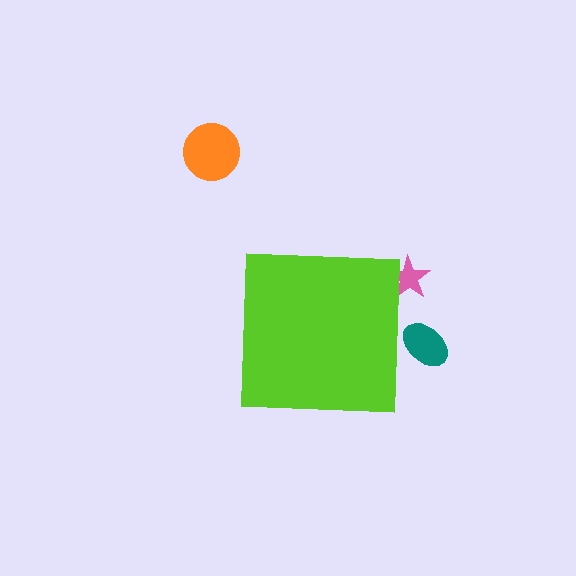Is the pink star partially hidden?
Yes, the pink star is partially hidden behind the lime square.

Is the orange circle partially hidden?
No, the orange circle is fully visible.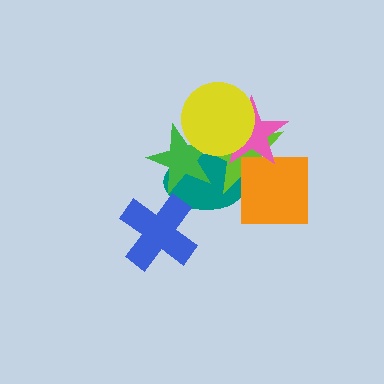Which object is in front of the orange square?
The pink star is in front of the orange square.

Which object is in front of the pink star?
The yellow circle is in front of the pink star.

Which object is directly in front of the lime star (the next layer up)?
The orange square is directly in front of the lime star.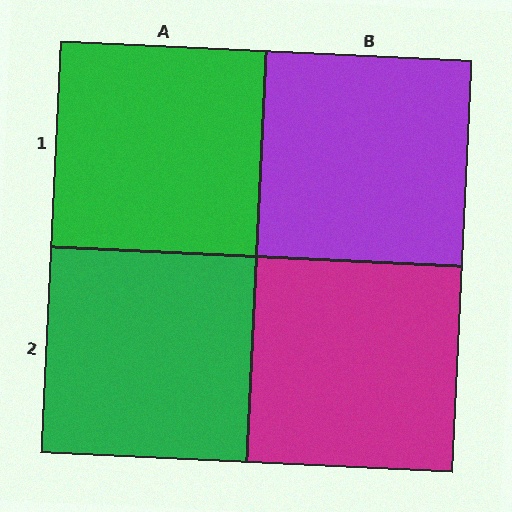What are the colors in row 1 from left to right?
Green, purple.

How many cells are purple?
1 cell is purple.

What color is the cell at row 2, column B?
Magenta.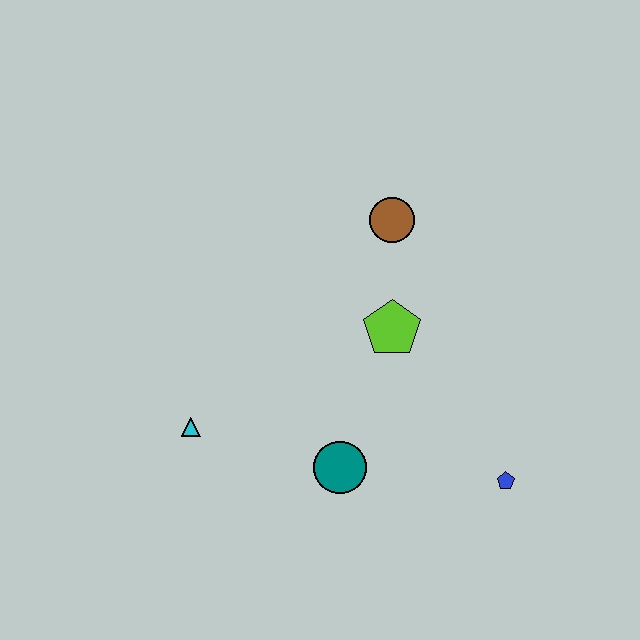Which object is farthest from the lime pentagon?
The cyan triangle is farthest from the lime pentagon.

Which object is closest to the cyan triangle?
The teal circle is closest to the cyan triangle.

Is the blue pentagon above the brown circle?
No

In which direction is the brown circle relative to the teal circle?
The brown circle is above the teal circle.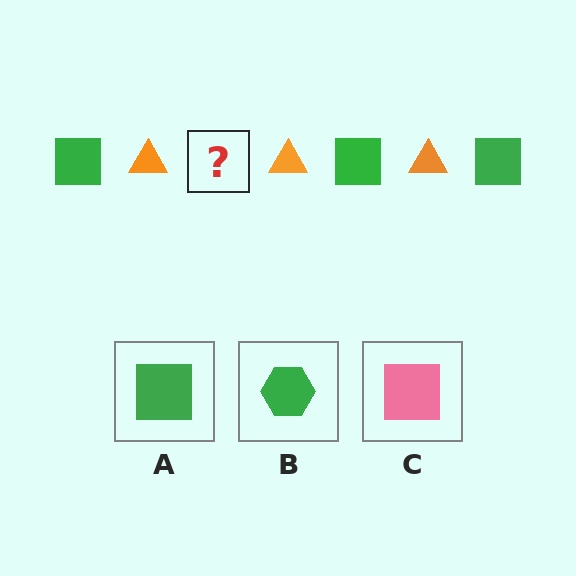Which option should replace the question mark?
Option A.